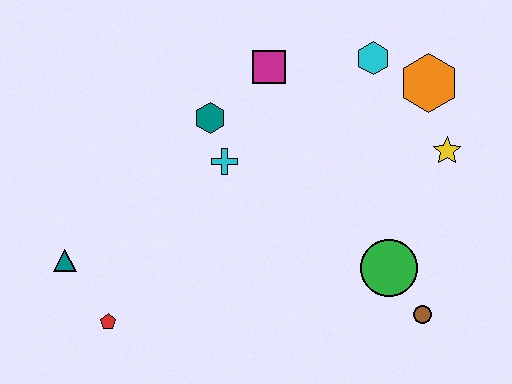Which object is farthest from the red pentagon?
The orange hexagon is farthest from the red pentagon.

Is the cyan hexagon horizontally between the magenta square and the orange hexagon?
Yes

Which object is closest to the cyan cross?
The teal hexagon is closest to the cyan cross.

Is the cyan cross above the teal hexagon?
No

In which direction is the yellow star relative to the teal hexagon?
The yellow star is to the right of the teal hexagon.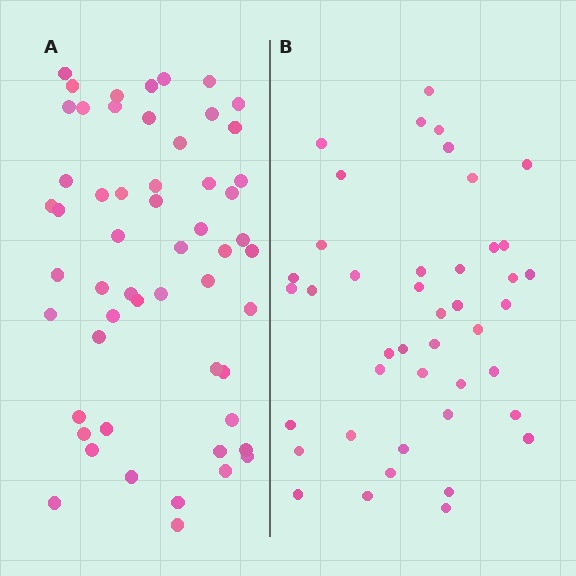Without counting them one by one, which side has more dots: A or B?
Region A (the left region) has more dots.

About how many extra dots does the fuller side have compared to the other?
Region A has roughly 12 or so more dots than region B.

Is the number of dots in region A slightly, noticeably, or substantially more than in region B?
Region A has noticeably more, but not dramatically so. The ratio is roughly 1.3 to 1.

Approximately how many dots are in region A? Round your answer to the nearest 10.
About 60 dots. (The exact count is 55, which rounds to 60.)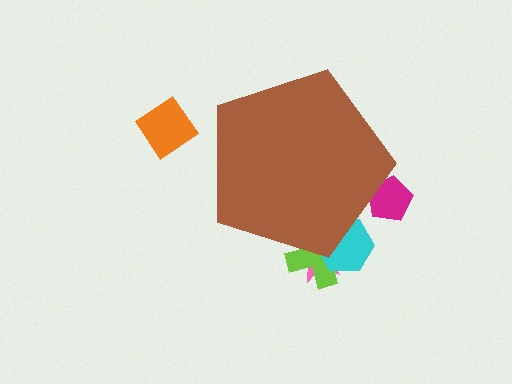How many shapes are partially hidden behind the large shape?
4 shapes are partially hidden.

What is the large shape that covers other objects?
A brown pentagon.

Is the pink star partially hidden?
Yes, the pink star is partially hidden behind the brown pentagon.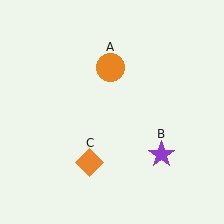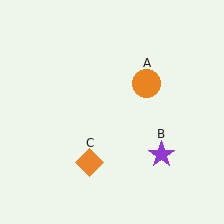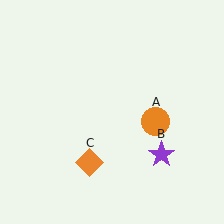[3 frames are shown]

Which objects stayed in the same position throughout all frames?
Purple star (object B) and orange diamond (object C) remained stationary.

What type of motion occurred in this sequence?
The orange circle (object A) rotated clockwise around the center of the scene.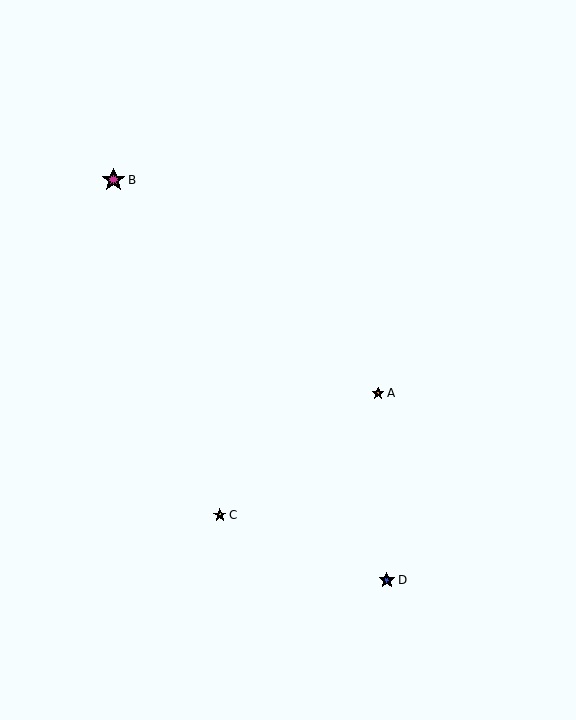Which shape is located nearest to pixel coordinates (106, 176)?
The magenta star (labeled B) at (113, 180) is nearest to that location.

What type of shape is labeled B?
Shape B is a magenta star.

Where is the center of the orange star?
The center of the orange star is at (378, 393).